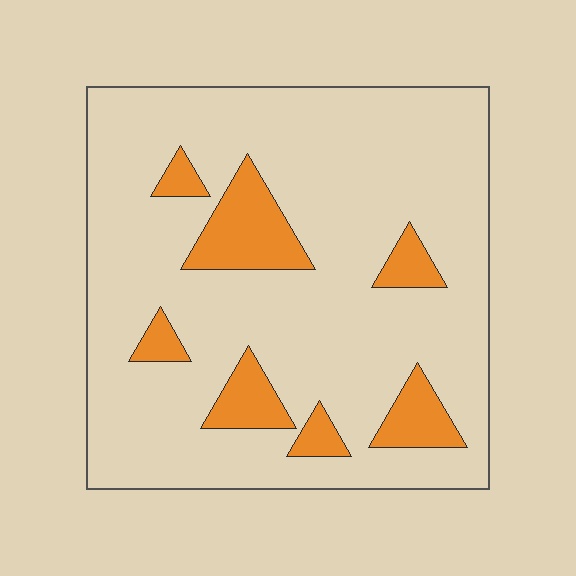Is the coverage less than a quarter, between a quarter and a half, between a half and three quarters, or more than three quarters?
Less than a quarter.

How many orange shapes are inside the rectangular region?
7.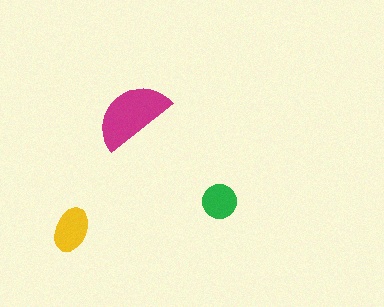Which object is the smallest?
The green circle.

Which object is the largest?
The magenta semicircle.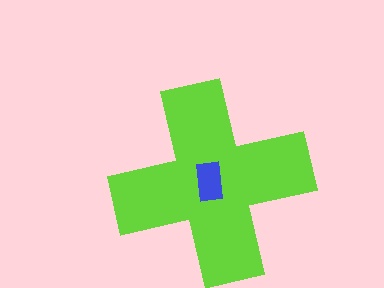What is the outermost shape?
The lime cross.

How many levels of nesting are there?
2.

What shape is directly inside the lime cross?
The blue rectangle.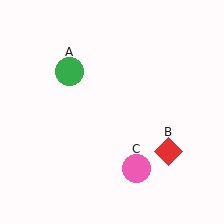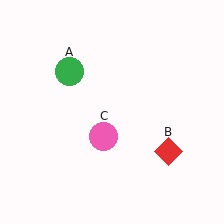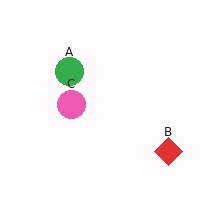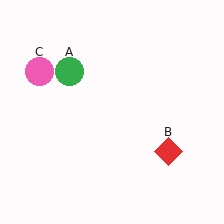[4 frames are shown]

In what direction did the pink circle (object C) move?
The pink circle (object C) moved up and to the left.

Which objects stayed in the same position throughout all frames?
Green circle (object A) and red diamond (object B) remained stationary.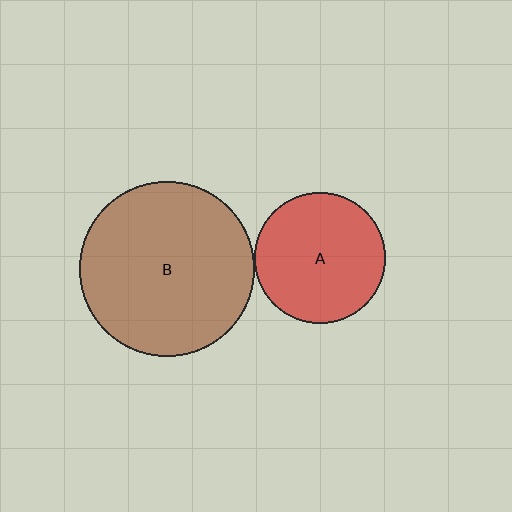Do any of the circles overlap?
No, none of the circles overlap.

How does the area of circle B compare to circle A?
Approximately 1.8 times.